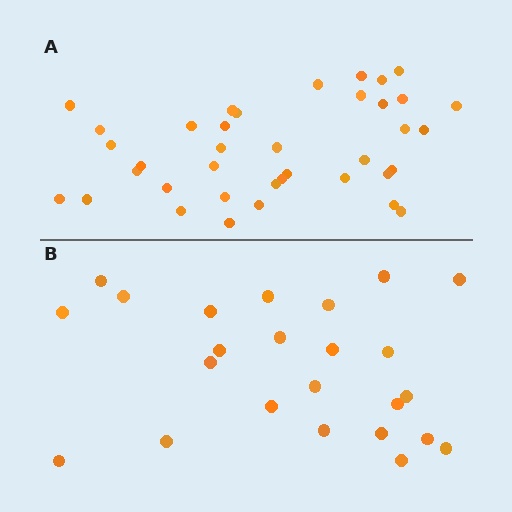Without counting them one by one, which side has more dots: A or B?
Region A (the top region) has more dots.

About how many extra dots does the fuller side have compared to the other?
Region A has approximately 15 more dots than region B.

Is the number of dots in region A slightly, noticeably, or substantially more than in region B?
Region A has substantially more. The ratio is roughly 1.6 to 1.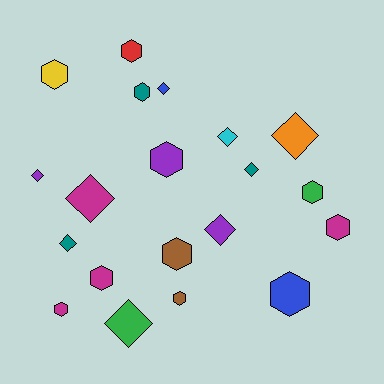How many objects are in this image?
There are 20 objects.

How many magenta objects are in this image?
There are 4 magenta objects.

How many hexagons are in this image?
There are 11 hexagons.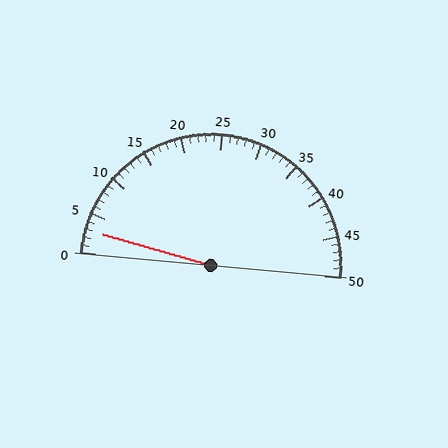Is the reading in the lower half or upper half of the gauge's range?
The reading is in the lower half of the range (0 to 50).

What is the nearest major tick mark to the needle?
The nearest major tick mark is 5.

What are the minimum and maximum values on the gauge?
The gauge ranges from 0 to 50.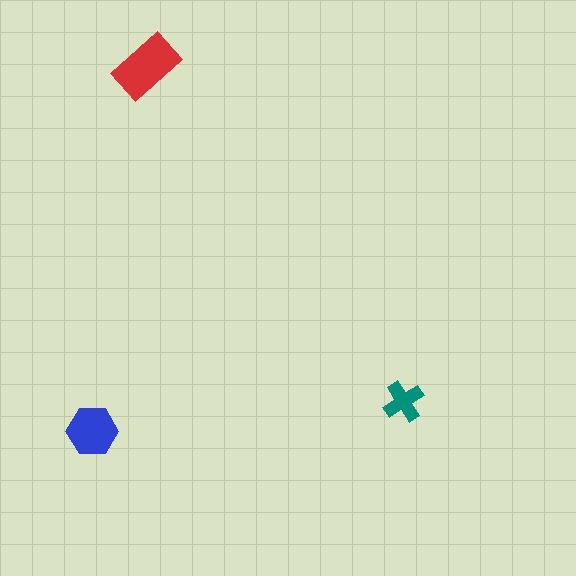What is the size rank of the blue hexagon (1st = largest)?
2nd.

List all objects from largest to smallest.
The red rectangle, the blue hexagon, the teal cross.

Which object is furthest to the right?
The teal cross is rightmost.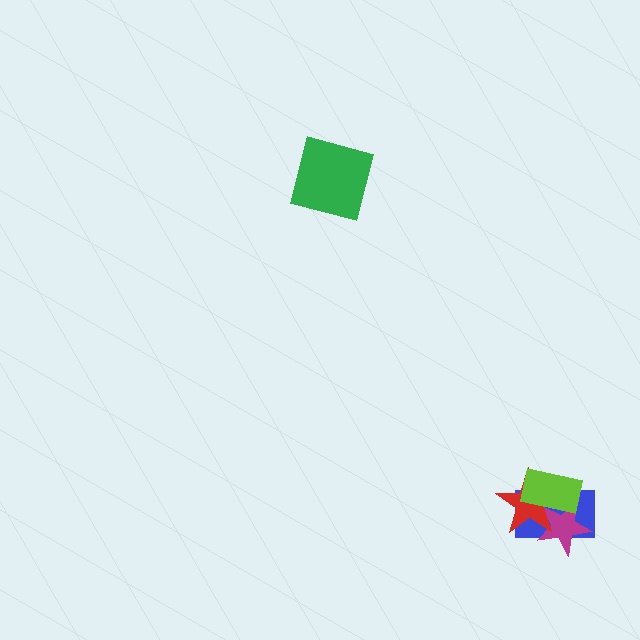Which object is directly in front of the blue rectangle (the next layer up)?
The magenta star is directly in front of the blue rectangle.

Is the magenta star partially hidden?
Yes, it is partially covered by another shape.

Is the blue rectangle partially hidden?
Yes, it is partially covered by another shape.